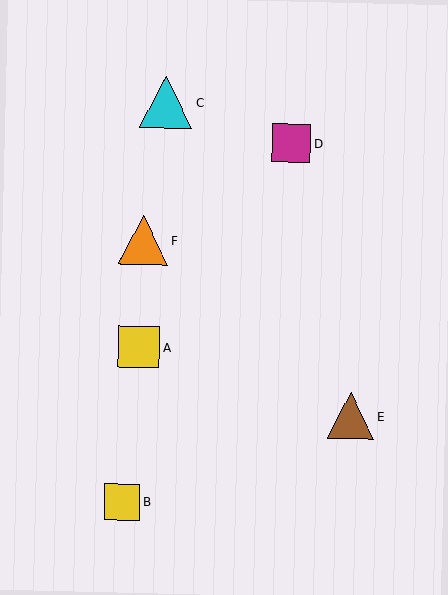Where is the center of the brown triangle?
The center of the brown triangle is at (351, 416).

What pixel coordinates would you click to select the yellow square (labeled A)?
Click at (139, 347) to select the yellow square A.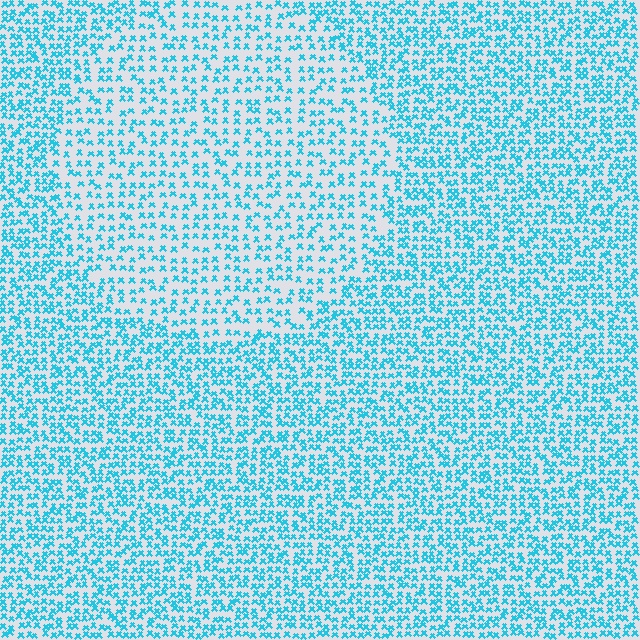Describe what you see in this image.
The image contains small cyan elements arranged at two different densities. A circle-shaped region is visible where the elements are less densely packed than the surrounding area.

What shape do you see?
I see a circle.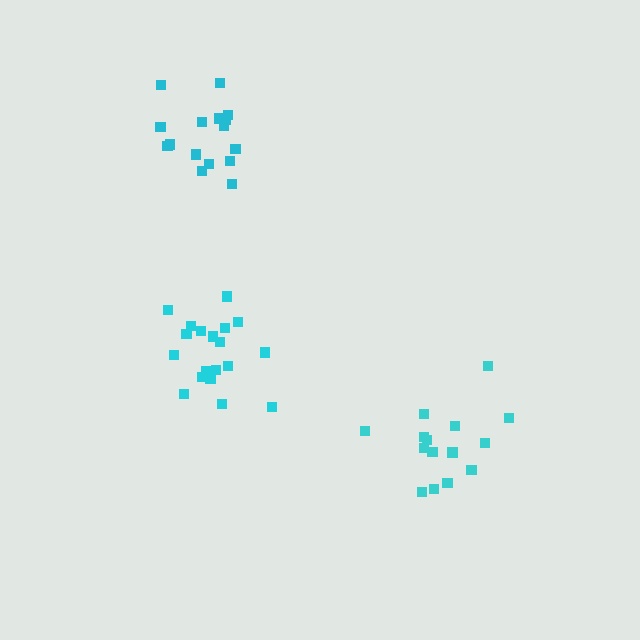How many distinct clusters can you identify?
There are 3 distinct clusters.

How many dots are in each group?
Group 1: 15 dots, Group 2: 19 dots, Group 3: 16 dots (50 total).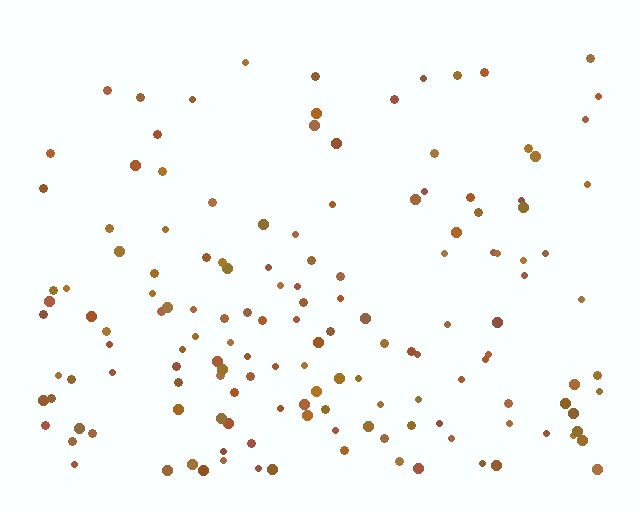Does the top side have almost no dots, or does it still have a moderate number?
Still a moderate number, just noticeably fewer than the bottom.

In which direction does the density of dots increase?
From top to bottom, with the bottom side densest.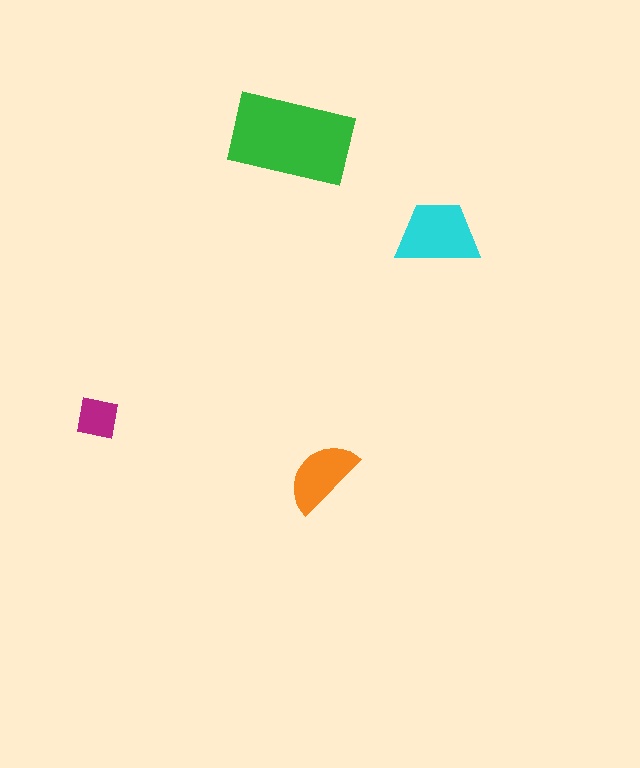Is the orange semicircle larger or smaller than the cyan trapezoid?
Smaller.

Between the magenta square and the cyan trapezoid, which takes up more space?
The cyan trapezoid.